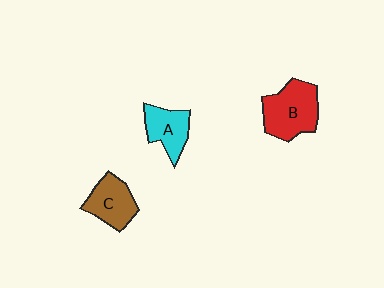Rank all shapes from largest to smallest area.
From largest to smallest: B (red), C (brown), A (cyan).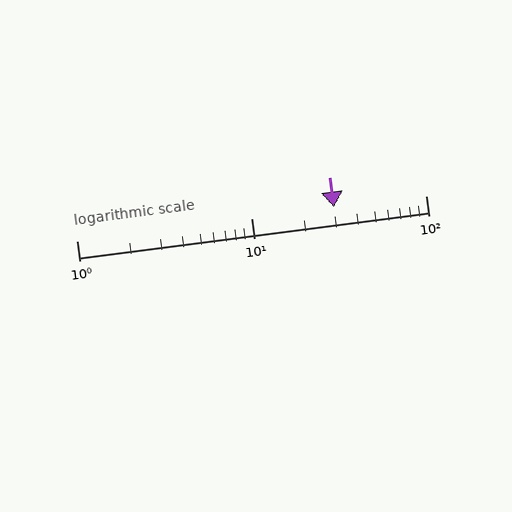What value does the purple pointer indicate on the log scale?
The pointer indicates approximately 30.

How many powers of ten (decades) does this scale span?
The scale spans 2 decades, from 1 to 100.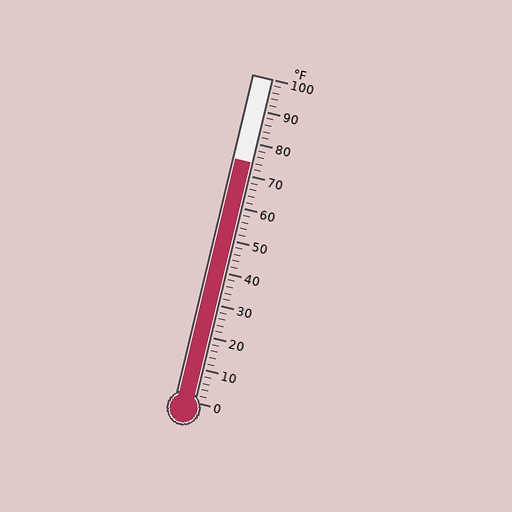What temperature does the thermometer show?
The thermometer shows approximately 74°F.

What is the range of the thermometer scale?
The thermometer scale ranges from 0°F to 100°F.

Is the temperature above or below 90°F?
The temperature is below 90°F.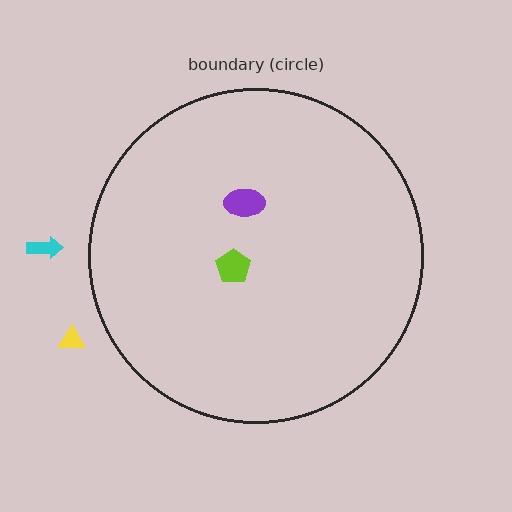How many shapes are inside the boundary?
2 inside, 2 outside.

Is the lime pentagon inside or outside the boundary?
Inside.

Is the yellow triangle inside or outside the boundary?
Outside.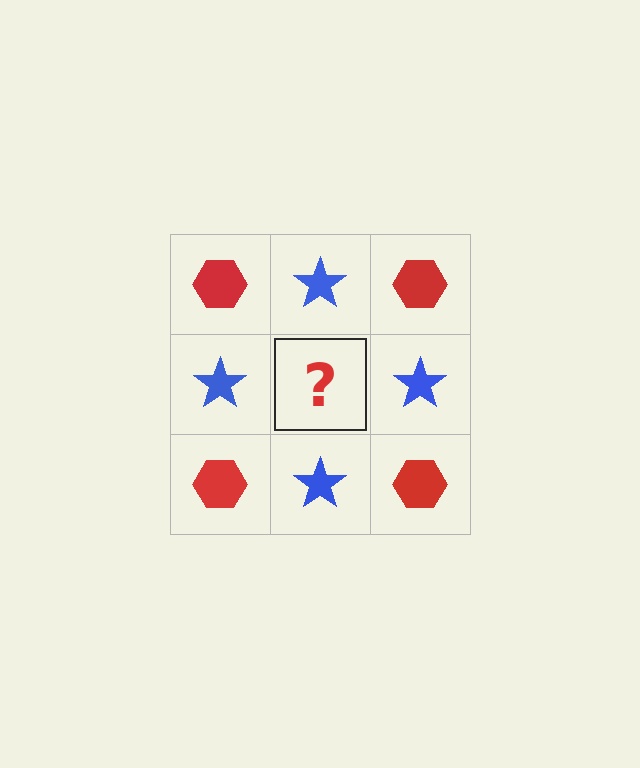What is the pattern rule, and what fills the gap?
The rule is that it alternates red hexagon and blue star in a checkerboard pattern. The gap should be filled with a red hexagon.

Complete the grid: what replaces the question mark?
The question mark should be replaced with a red hexagon.